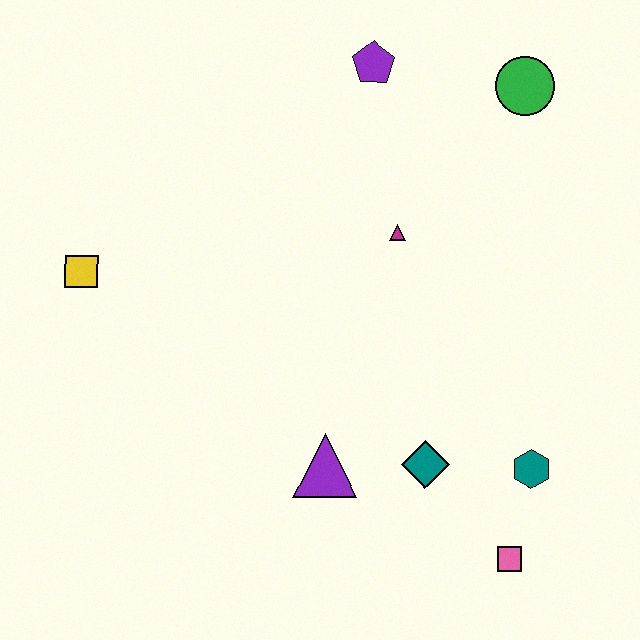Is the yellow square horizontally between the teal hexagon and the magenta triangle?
No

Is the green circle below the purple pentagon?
Yes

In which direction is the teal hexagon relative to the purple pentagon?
The teal hexagon is below the purple pentagon.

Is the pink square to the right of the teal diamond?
Yes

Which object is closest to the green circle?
The purple pentagon is closest to the green circle.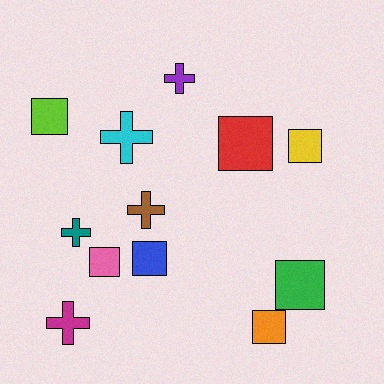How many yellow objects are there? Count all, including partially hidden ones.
There is 1 yellow object.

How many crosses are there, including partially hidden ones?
There are 5 crosses.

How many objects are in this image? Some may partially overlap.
There are 12 objects.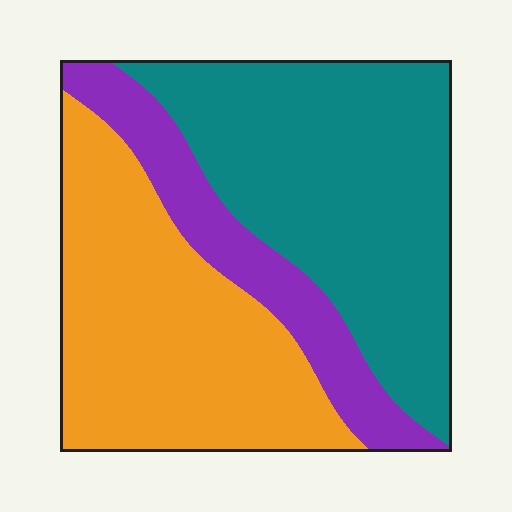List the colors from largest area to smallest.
From largest to smallest: teal, orange, purple.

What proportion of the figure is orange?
Orange covers about 40% of the figure.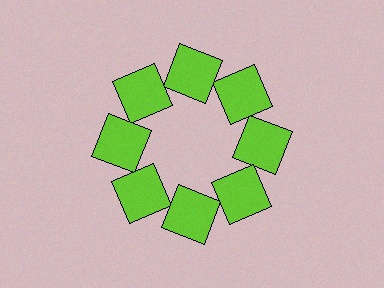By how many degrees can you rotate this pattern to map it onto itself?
The pattern maps onto itself every 45 degrees of rotation.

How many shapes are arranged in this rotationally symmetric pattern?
There are 8 shapes, arranged in 8 groups of 1.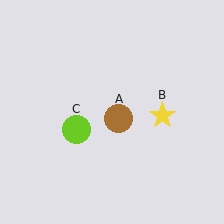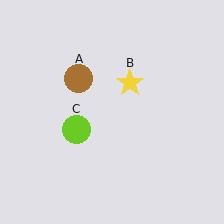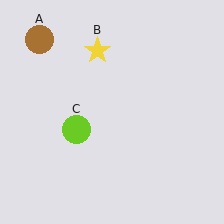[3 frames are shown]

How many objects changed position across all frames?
2 objects changed position: brown circle (object A), yellow star (object B).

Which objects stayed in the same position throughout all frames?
Lime circle (object C) remained stationary.